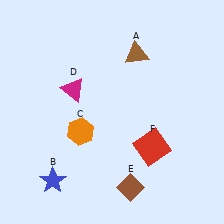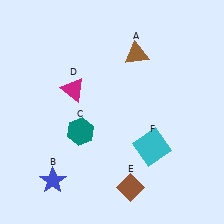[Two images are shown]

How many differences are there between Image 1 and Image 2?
There are 2 differences between the two images.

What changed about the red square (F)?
In Image 1, F is red. In Image 2, it changed to cyan.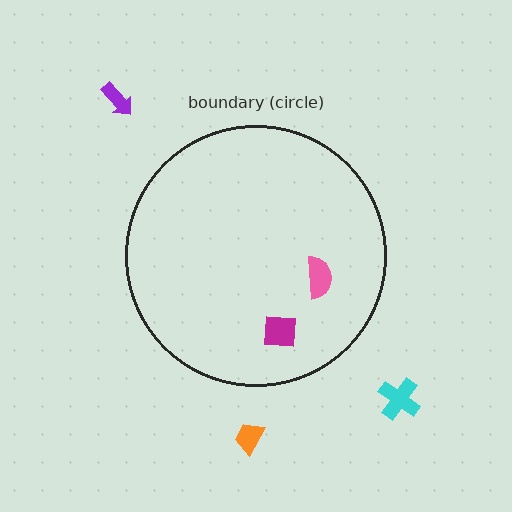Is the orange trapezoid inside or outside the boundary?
Outside.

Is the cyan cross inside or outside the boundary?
Outside.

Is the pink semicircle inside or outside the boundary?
Inside.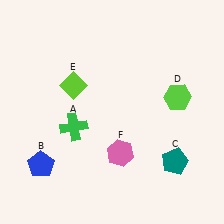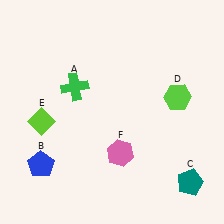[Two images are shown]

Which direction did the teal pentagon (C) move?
The teal pentagon (C) moved down.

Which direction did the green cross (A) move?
The green cross (A) moved up.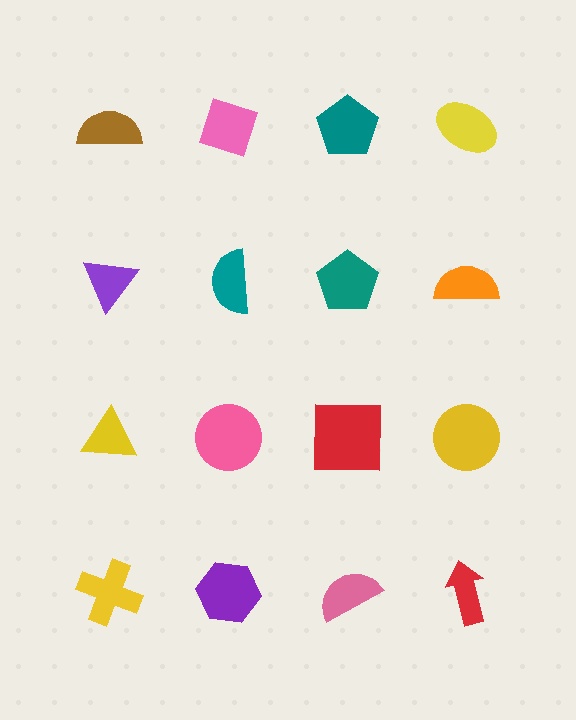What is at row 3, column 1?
A yellow triangle.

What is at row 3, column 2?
A pink circle.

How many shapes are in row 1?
4 shapes.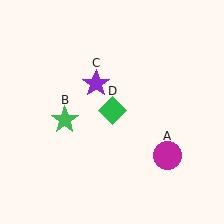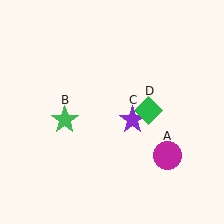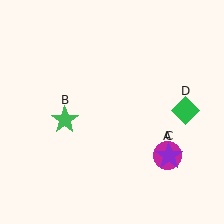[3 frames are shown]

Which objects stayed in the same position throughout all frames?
Magenta circle (object A) and green star (object B) remained stationary.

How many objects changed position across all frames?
2 objects changed position: purple star (object C), green diamond (object D).